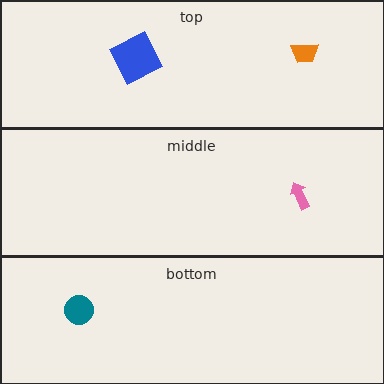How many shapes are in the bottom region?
1.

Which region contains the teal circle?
The bottom region.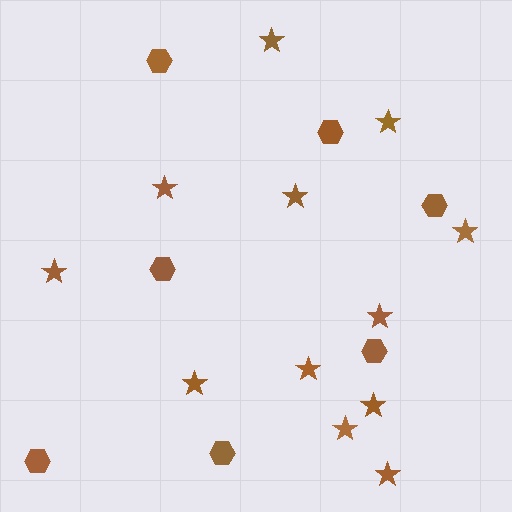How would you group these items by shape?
There are 2 groups: one group of hexagons (7) and one group of stars (12).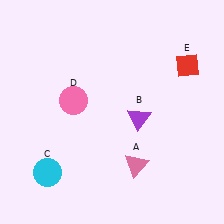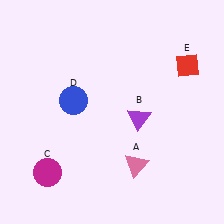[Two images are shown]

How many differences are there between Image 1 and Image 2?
There are 2 differences between the two images.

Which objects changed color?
C changed from cyan to magenta. D changed from pink to blue.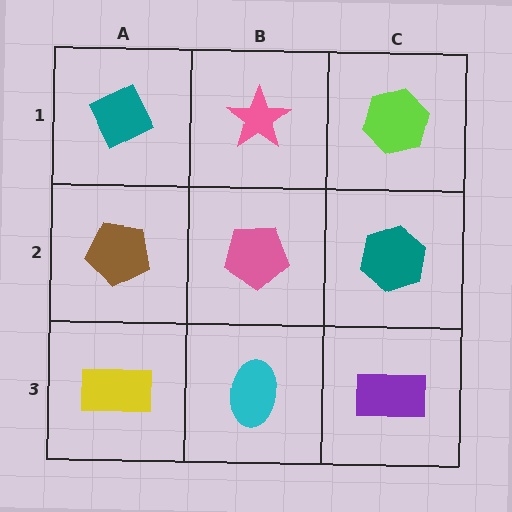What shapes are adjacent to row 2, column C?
A lime hexagon (row 1, column C), a purple rectangle (row 3, column C), a pink pentagon (row 2, column B).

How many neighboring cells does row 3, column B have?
3.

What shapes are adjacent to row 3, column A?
A brown pentagon (row 2, column A), a cyan ellipse (row 3, column B).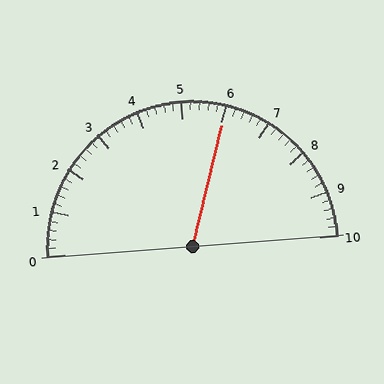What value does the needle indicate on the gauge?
The needle indicates approximately 6.0.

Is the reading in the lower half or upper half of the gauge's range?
The reading is in the upper half of the range (0 to 10).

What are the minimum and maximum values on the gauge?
The gauge ranges from 0 to 10.